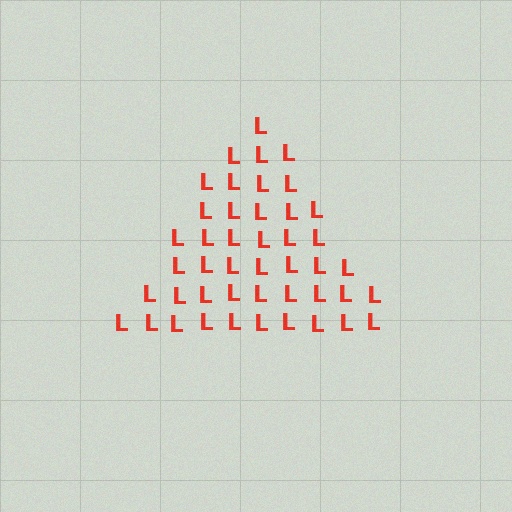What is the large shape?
The large shape is a triangle.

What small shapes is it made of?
It is made of small letter L's.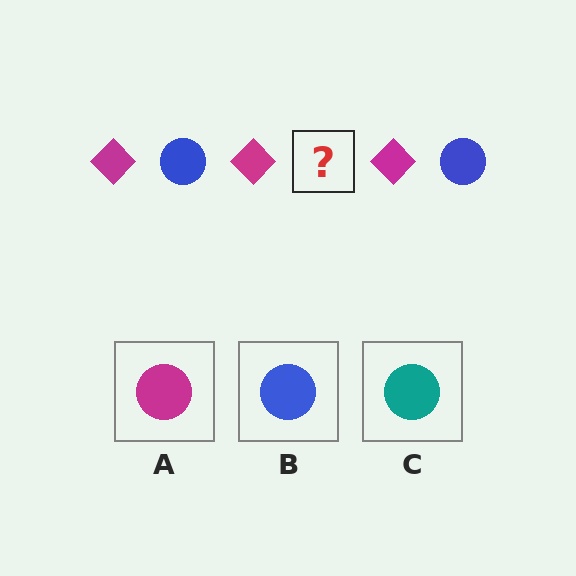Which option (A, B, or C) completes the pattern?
B.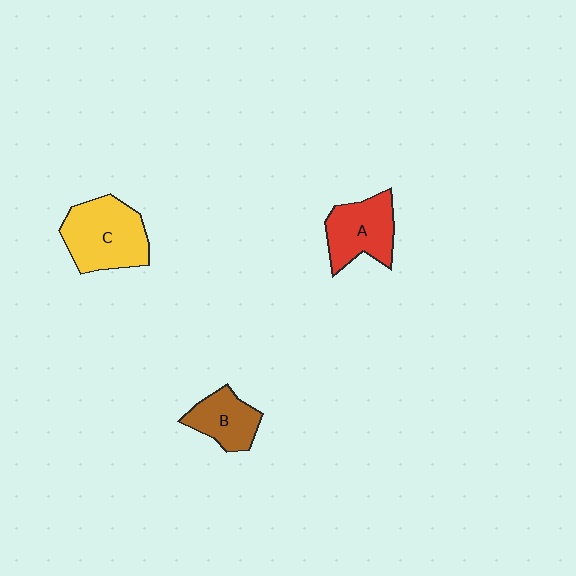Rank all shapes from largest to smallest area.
From largest to smallest: C (yellow), A (red), B (brown).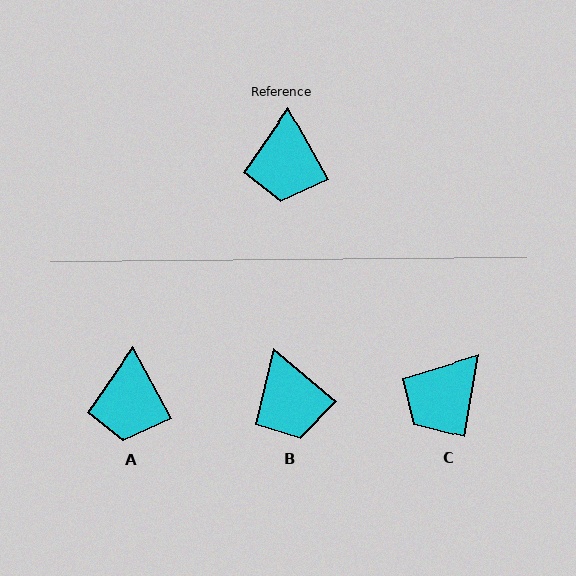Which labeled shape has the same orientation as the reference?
A.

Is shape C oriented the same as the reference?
No, it is off by about 38 degrees.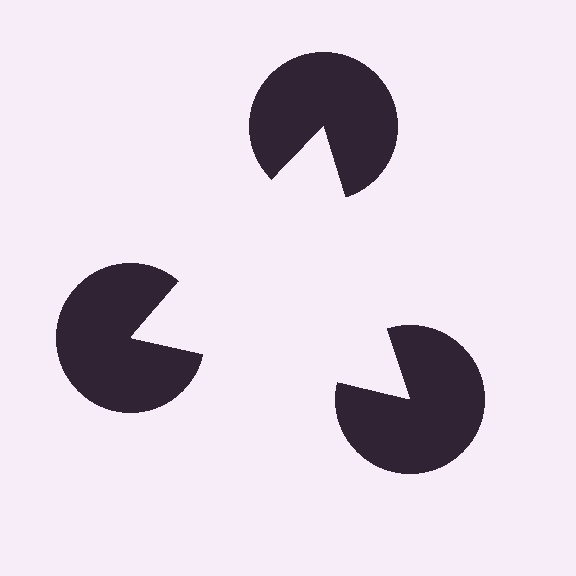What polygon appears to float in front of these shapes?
An illusory triangle — its edges are inferred from the aligned wedge cuts in the pac-man discs, not physically drawn.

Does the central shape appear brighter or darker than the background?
It typically appears slightly brighter than the background, even though no actual brightness change is drawn.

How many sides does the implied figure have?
3 sides.